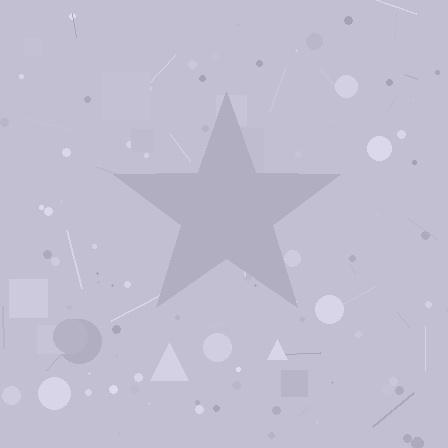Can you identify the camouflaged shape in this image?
The camouflaged shape is a star.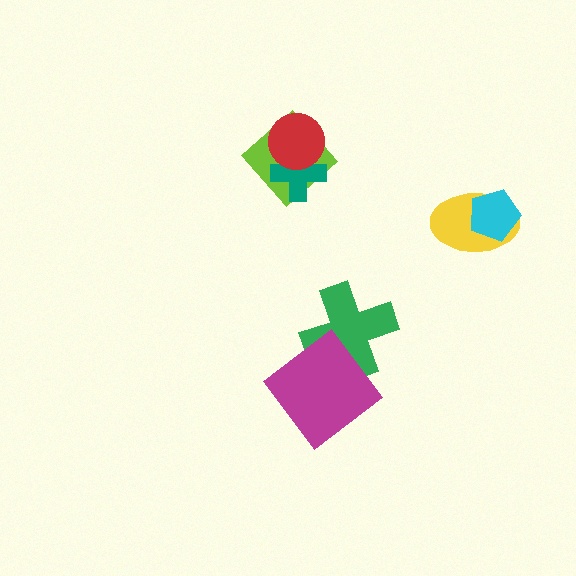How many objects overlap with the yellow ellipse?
1 object overlaps with the yellow ellipse.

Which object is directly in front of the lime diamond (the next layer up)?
The teal cross is directly in front of the lime diamond.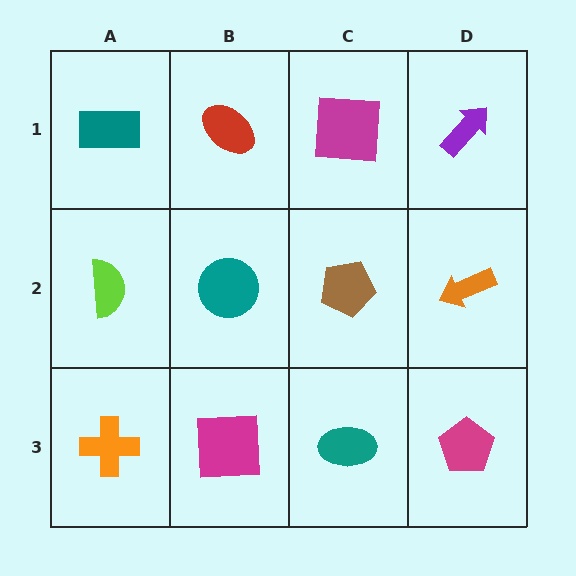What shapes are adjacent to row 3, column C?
A brown pentagon (row 2, column C), a magenta square (row 3, column B), a magenta pentagon (row 3, column D).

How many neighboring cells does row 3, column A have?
2.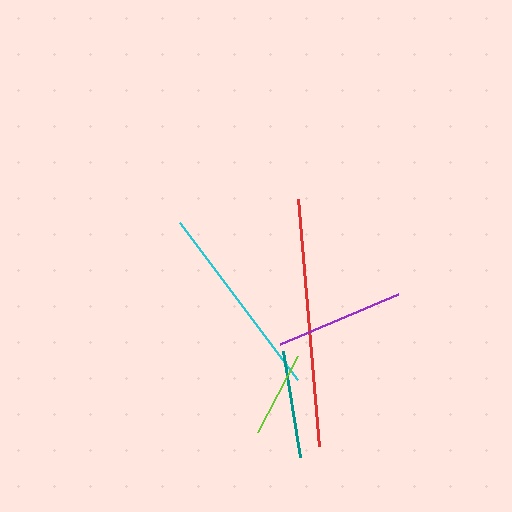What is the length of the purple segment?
The purple segment is approximately 128 pixels long.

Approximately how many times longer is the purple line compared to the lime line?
The purple line is approximately 1.5 times the length of the lime line.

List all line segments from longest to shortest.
From longest to shortest: red, cyan, purple, teal, lime.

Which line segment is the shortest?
The lime line is the shortest at approximately 86 pixels.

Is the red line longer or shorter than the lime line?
The red line is longer than the lime line.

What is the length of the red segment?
The red segment is approximately 248 pixels long.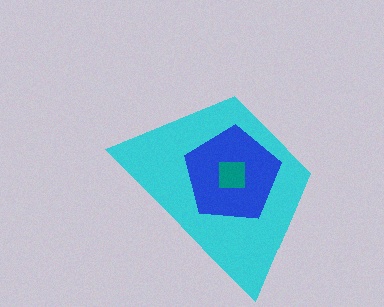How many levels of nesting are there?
3.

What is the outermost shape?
The cyan trapezoid.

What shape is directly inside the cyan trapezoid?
The blue pentagon.